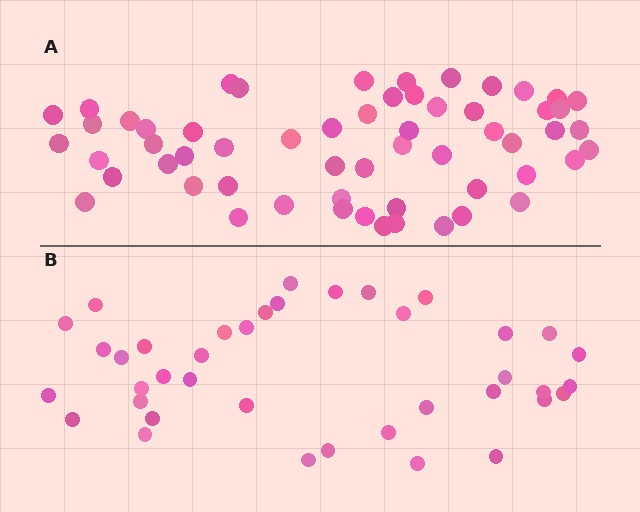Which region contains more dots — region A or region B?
Region A (the top region) has more dots.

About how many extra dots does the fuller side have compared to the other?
Region A has approximately 20 more dots than region B.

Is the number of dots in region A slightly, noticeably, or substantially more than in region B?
Region A has substantially more. The ratio is roughly 1.5 to 1.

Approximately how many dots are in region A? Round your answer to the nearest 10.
About 60 dots. (The exact count is 58, which rounds to 60.)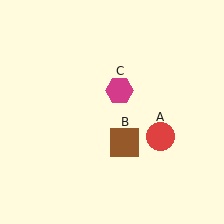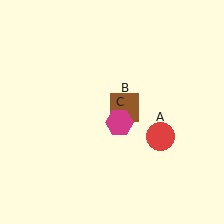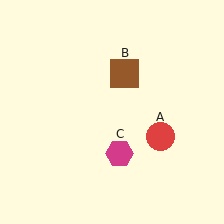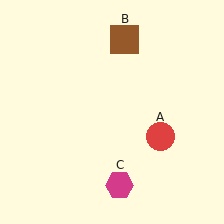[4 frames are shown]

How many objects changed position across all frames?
2 objects changed position: brown square (object B), magenta hexagon (object C).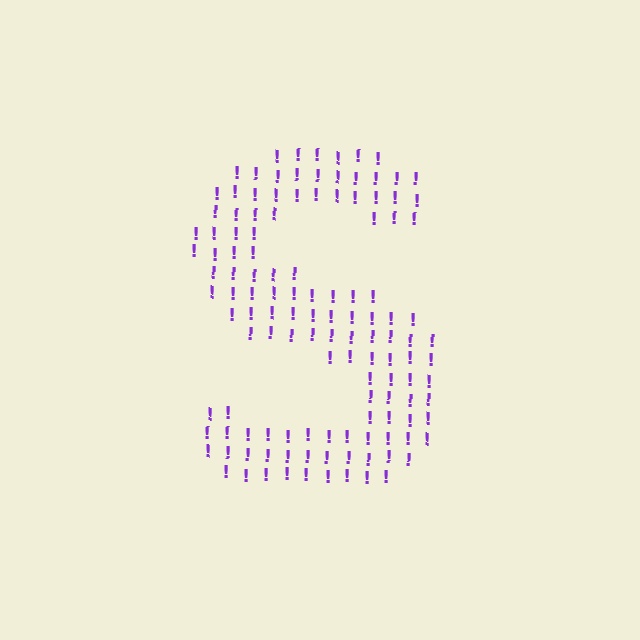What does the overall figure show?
The overall figure shows the letter S.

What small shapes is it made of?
It is made of small exclamation marks.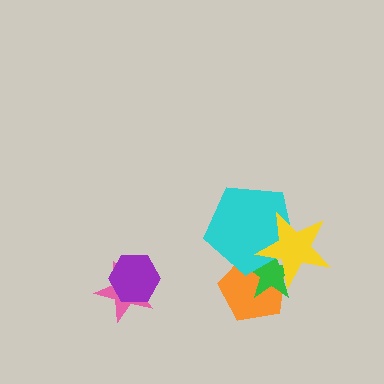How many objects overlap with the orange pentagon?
3 objects overlap with the orange pentagon.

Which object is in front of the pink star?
The purple hexagon is in front of the pink star.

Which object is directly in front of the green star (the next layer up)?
The cyan pentagon is directly in front of the green star.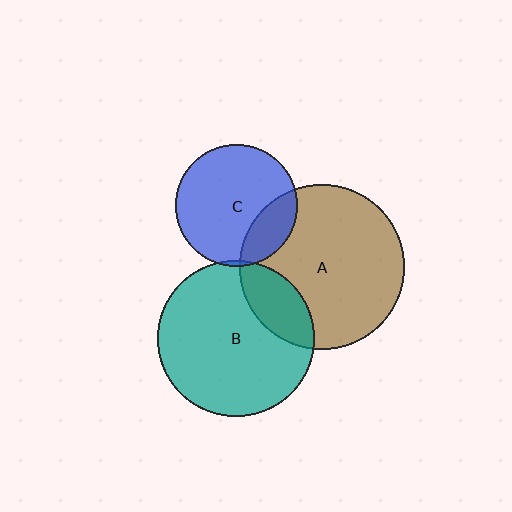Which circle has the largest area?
Circle A (brown).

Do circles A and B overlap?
Yes.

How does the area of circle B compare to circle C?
Approximately 1.7 times.